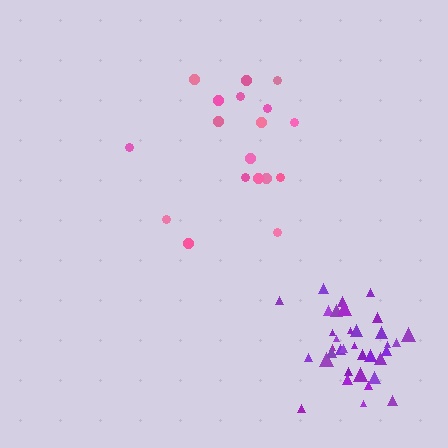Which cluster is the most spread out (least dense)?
Pink.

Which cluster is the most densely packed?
Purple.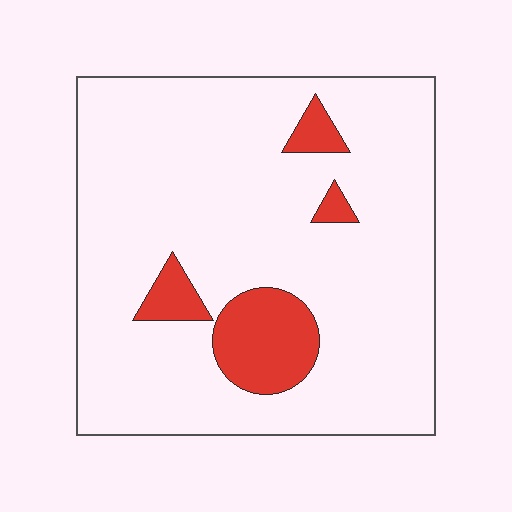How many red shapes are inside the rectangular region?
4.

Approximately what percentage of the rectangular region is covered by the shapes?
Approximately 10%.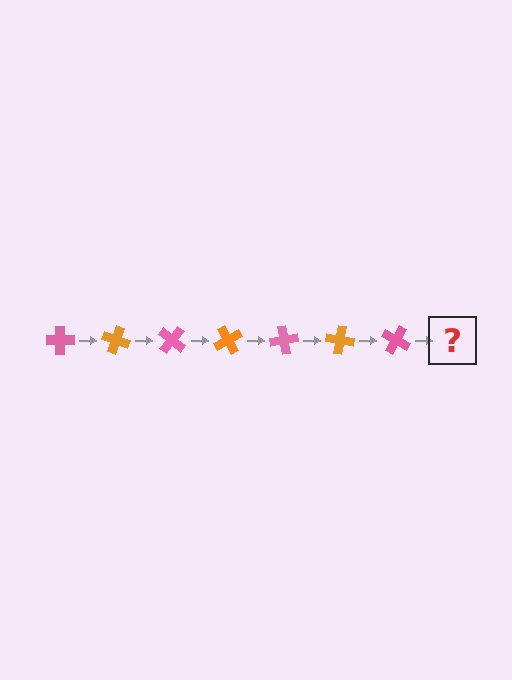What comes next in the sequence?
The next element should be an orange cross, rotated 140 degrees from the start.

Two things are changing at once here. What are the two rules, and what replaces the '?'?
The two rules are that it rotates 20 degrees each step and the color cycles through pink and orange. The '?' should be an orange cross, rotated 140 degrees from the start.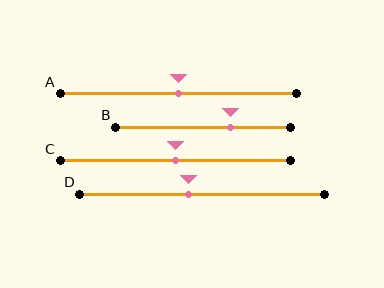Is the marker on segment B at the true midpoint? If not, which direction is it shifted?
No, the marker on segment B is shifted to the right by about 16% of the segment length.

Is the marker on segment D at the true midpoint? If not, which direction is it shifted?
No, the marker on segment D is shifted to the left by about 5% of the segment length.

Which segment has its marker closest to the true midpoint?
Segment A has its marker closest to the true midpoint.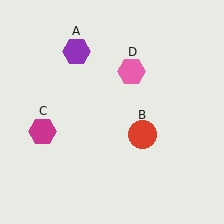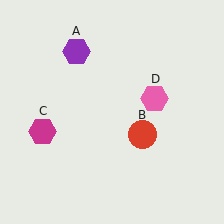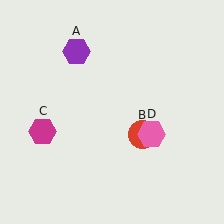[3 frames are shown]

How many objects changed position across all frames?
1 object changed position: pink hexagon (object D).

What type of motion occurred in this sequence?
The pink hexagon (object D) rotated clockwise around the center of the scene.